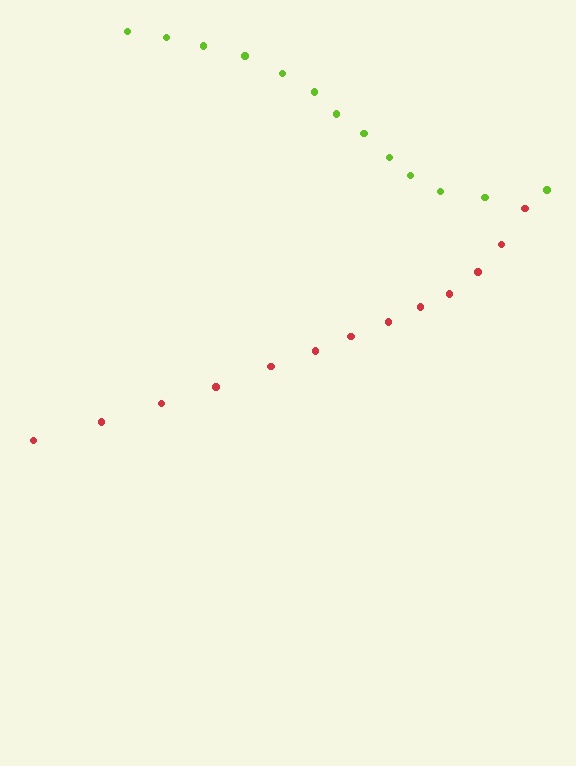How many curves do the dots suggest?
There are 2 distinct paths.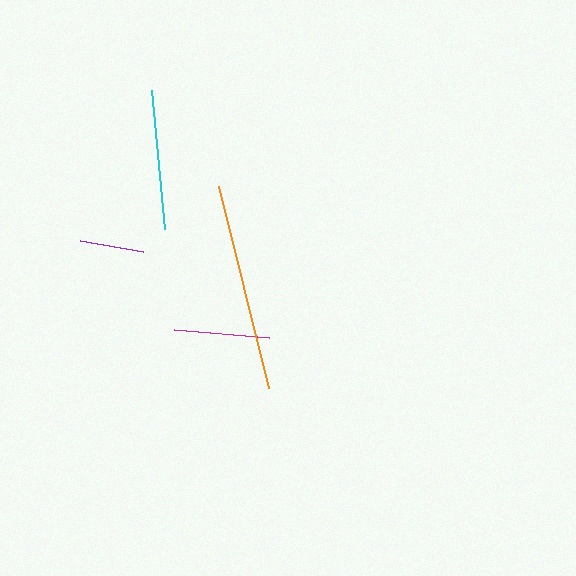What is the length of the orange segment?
The orange segment is approximately 207 pixels long.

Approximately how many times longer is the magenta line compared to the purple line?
The magenta line is approximately 1.5 times the length of the purple line.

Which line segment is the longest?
The orange line is the longest at approximately 207 pixels.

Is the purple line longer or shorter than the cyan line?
The cyan line is longer than the purple line.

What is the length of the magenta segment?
The magenta segment is approximately 95 pixels long.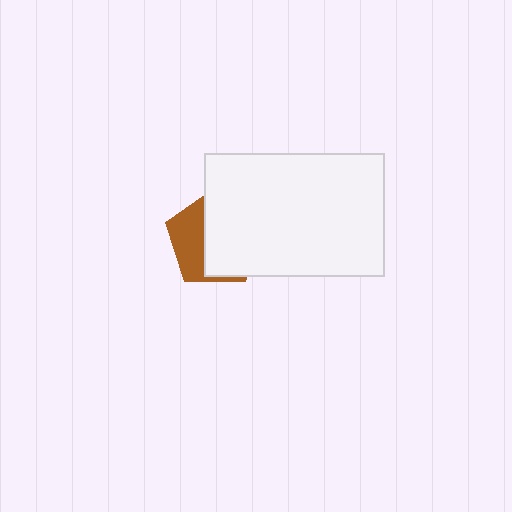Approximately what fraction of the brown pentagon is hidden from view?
Roughly 63% of the brown pentagon is hidden behind the white rectangle.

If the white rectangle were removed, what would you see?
You would see the complete brown pentagon.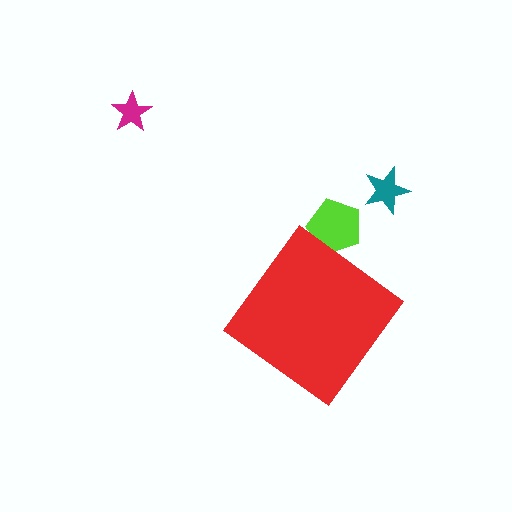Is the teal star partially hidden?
No, the teal star is fully visible.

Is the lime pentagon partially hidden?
Yes, the lime pentagon is partially hidden behind the red diamond.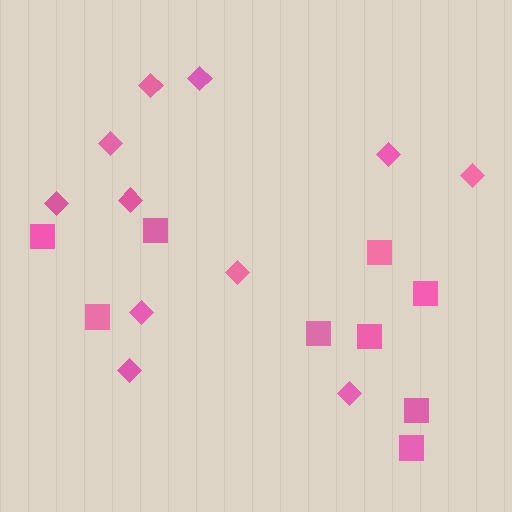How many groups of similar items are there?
There are 2 groups: one group of squares (9) and one group of diamonds (11).